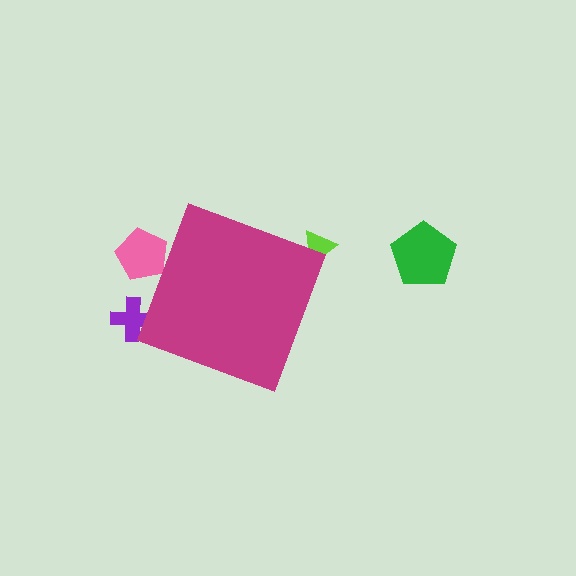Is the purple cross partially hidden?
Yes, the purple cross is partially hidden behind the magenta diamond.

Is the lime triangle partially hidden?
Yes, the lime triangle is partially hidden behind the magenta diamond.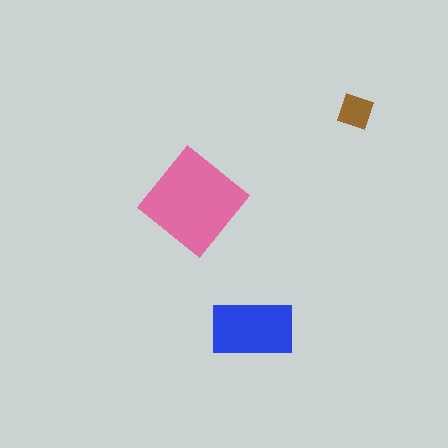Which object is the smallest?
The brown diamond.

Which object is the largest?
The pink diamond.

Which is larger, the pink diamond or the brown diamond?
The pink diamond.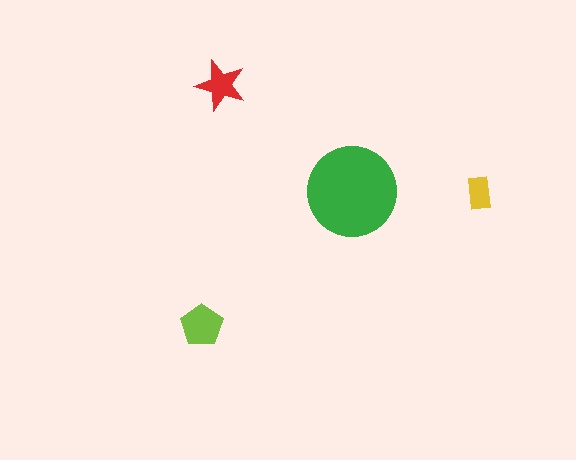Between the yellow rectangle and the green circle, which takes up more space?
The green circle.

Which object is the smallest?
The yellow rectangle.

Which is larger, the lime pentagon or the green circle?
The green circle.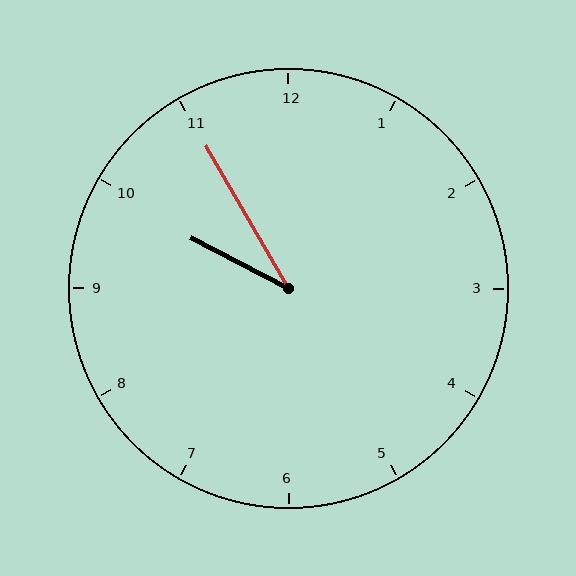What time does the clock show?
9:55.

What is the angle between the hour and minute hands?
Approximately 32 degrees.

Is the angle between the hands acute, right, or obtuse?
It is acute.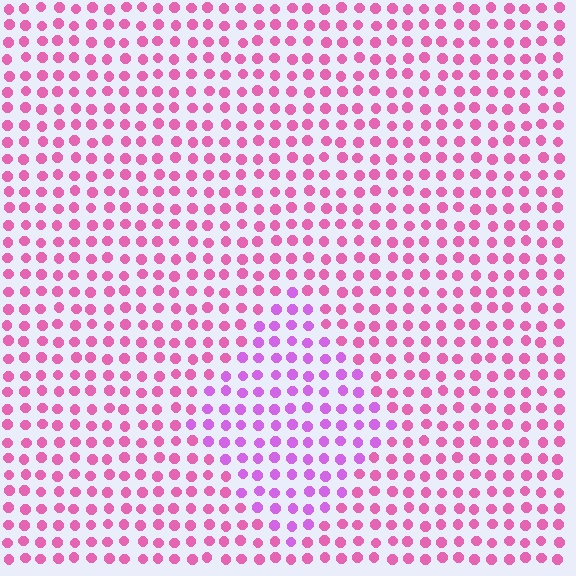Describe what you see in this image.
The image is filled with small pink elements in a uniform arrangement. A diamond-shaped region is visible where the elements are tinted to a slightly different hue, forming a subtle color boundary.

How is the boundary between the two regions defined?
The boundary is defined purely by a slight shift in hue (about 33 degrees). Spacing, size, and orientation are identical on both sides.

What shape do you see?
I see a diamond.